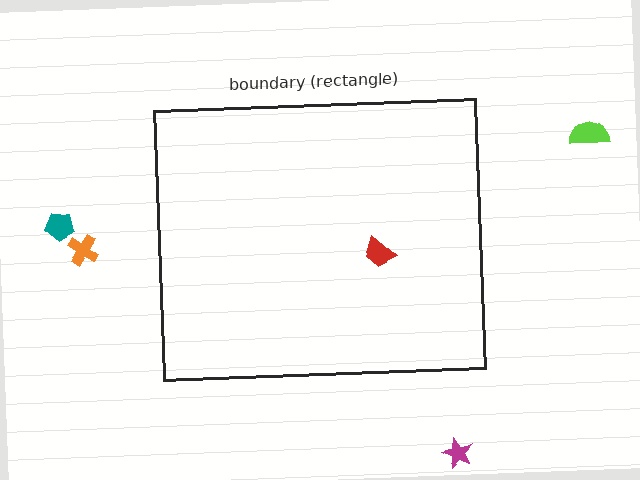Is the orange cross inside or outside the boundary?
Outside.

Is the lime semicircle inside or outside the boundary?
Outside.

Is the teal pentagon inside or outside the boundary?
Outside.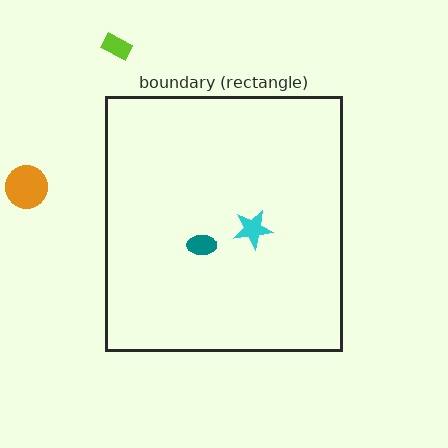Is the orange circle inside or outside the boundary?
Outside.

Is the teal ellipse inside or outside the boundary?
Inside.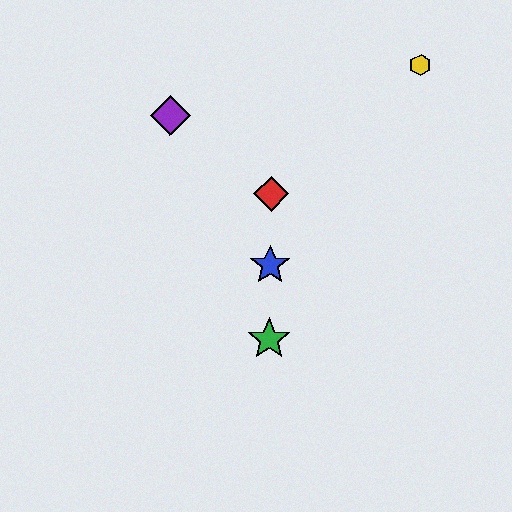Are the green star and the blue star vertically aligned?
Yes, both are at x≈269.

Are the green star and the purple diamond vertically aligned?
No, the green star is at x≈269 and the purple diamond is at x≈170.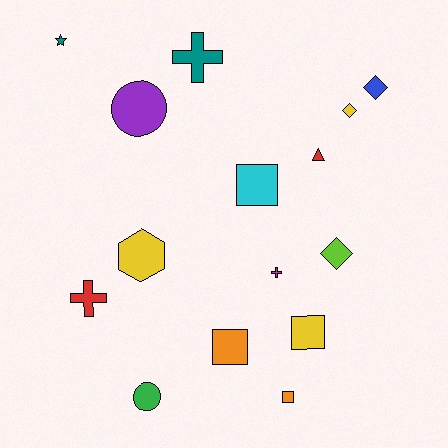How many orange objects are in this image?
There are 2 orange objects.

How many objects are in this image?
There are 15 objects.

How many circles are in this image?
There are 2 circles.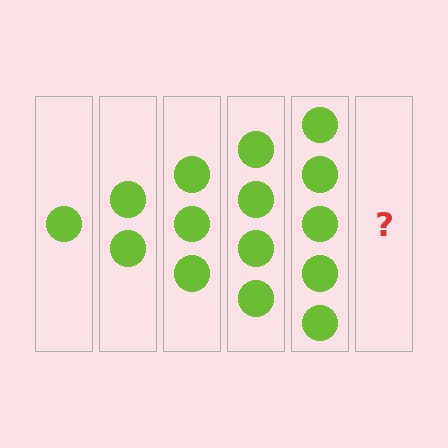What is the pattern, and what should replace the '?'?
The pattern is that each step adds one more circle. The '?' should be 6 circles.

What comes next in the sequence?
The next element should be 6 circles.